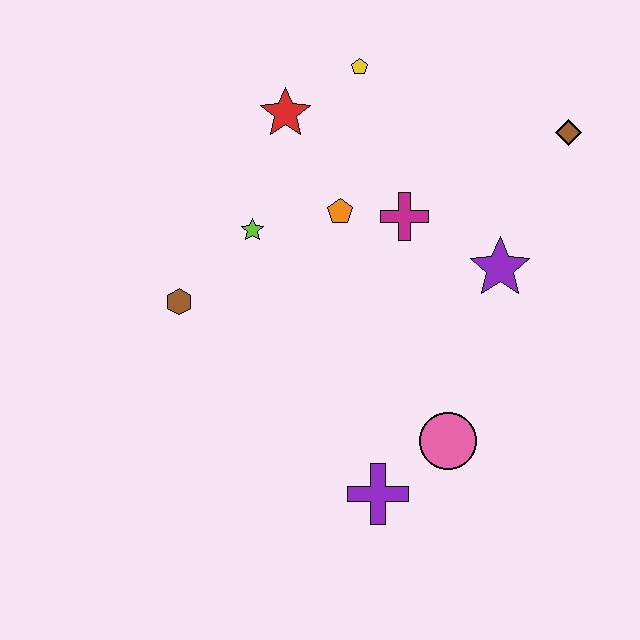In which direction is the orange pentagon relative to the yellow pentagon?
The orange pentagon is below the yellow pentagon.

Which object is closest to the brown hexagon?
The lime star is closest to the brown hexagon.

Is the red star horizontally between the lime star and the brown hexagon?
No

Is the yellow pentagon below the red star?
No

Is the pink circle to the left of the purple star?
Yes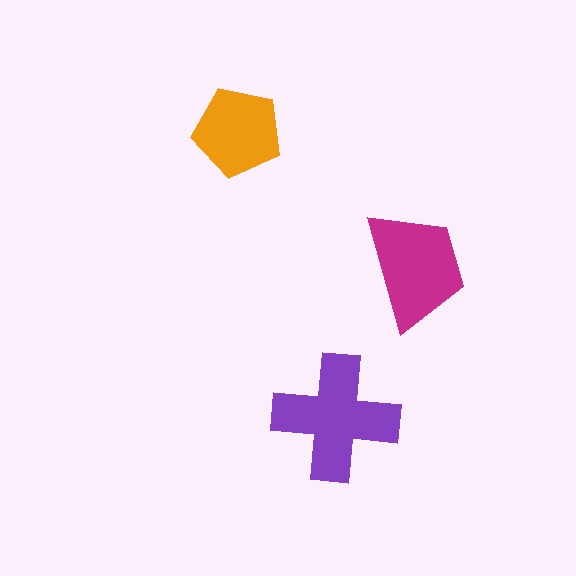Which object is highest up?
The orange pentagon is topmost.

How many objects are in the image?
There are 3 objects in the image.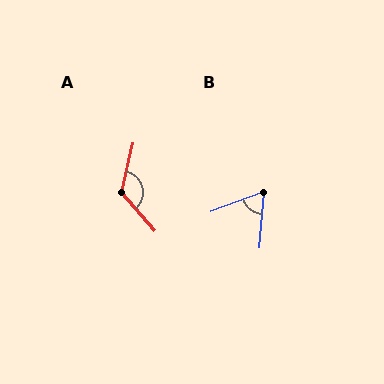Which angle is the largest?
A, at approximately 125 degrees.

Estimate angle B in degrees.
Approximately 65 degrees.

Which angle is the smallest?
B, at approximately 65 degrees.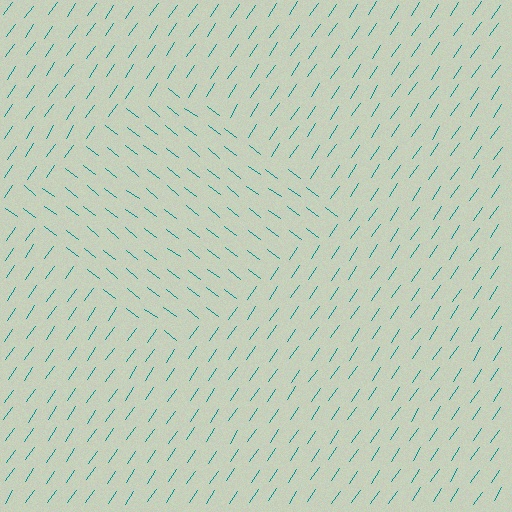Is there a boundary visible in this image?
Yes, there is a texture boundary formed by a change in line orientation.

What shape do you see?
I see a diamond.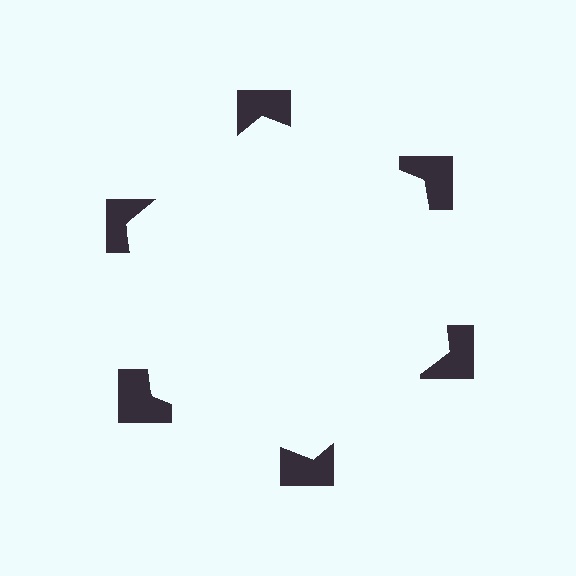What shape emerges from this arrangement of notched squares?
An illusory hexagon — its edges are inferred from the aligned wedge cuts in the notched squares, not physically drawn.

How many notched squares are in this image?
There are 6 — one at each vertex of the illusory hexagon.